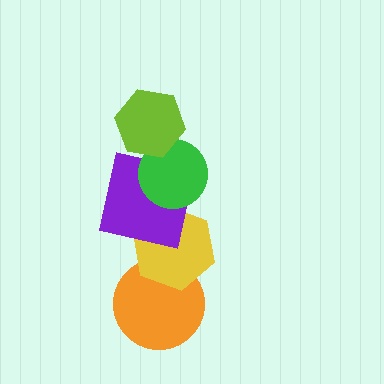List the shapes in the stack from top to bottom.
From top to bottom: the lime hexagon, the green circle, the purple square, the yellow hexagon, the orange circle.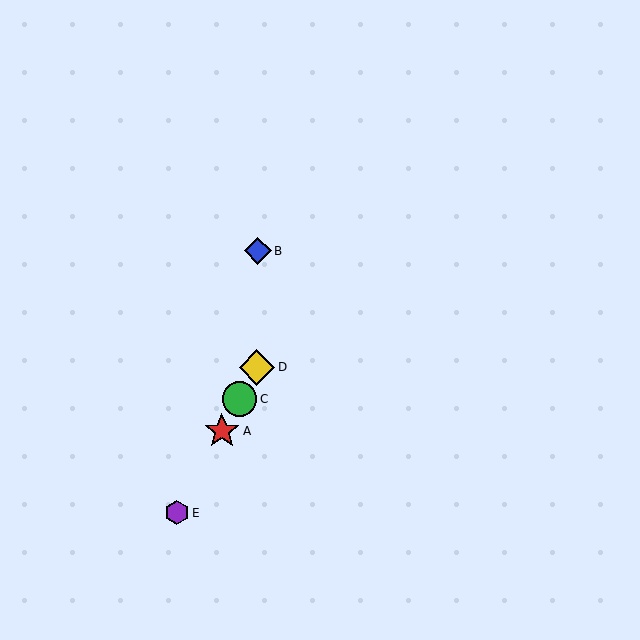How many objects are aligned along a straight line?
4 objects (A, C, D, E) are aligned along a straight line.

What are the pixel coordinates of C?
Object C is at (239, 399).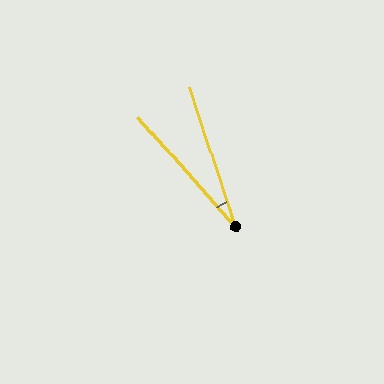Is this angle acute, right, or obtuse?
It is acute.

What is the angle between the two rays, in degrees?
Approximately 24 degrees.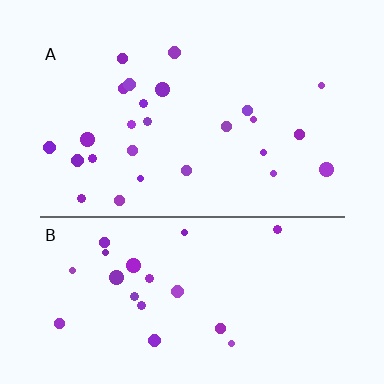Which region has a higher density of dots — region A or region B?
A (the top).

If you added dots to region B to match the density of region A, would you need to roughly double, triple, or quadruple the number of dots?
Approximately double.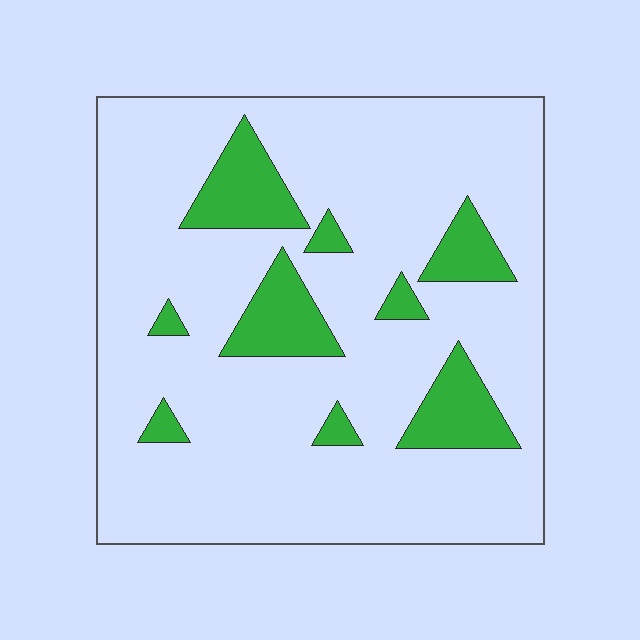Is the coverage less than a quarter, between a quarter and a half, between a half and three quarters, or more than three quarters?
Less than a quarter.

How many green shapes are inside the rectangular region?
9.